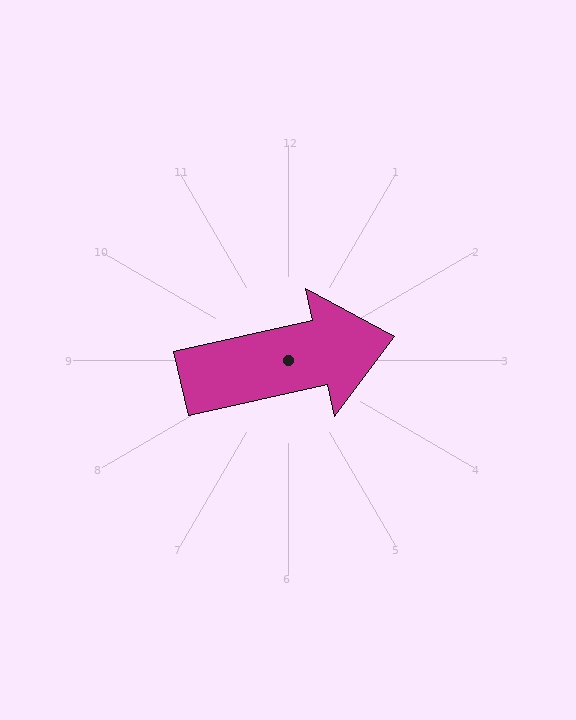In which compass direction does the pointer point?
East.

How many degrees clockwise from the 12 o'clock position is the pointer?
Approximately 77 degrees.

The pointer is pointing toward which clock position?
Roughly 3 o'clock.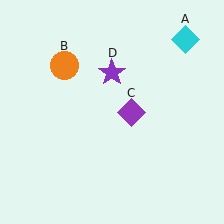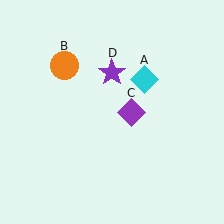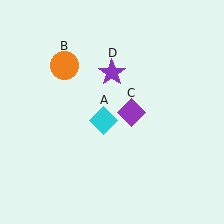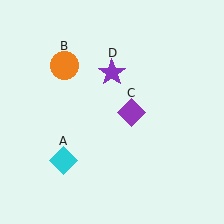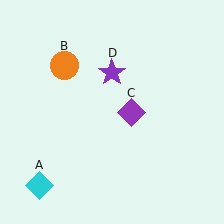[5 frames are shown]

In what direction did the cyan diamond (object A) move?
The cyan diamond (object A) moved down and to the left.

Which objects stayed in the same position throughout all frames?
Orange circle (object B) and purple diamond (object C) and purple star (object D) remained stationary.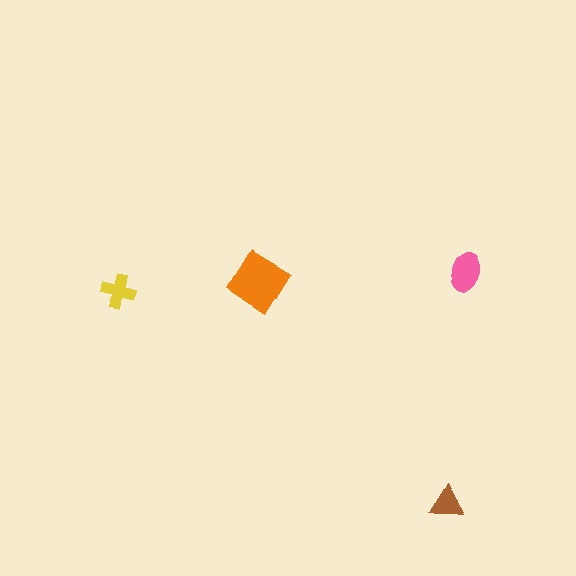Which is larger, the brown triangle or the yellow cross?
The yellow cross.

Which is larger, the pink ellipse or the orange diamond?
The orange diamond.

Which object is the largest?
The orange diamond.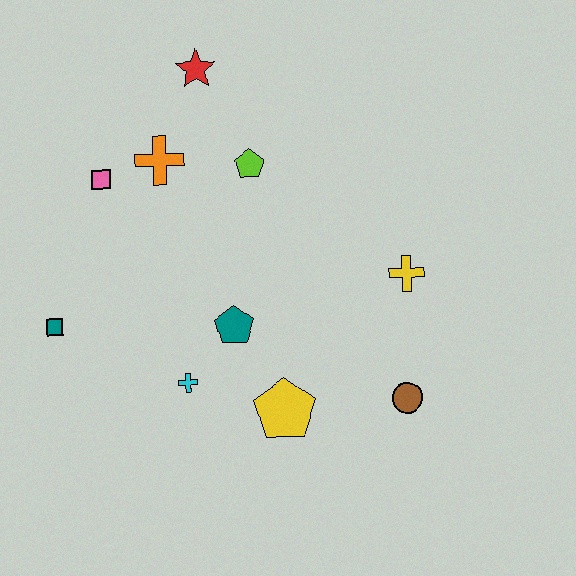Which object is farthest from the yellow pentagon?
The red star is farthest from the yellow pentagon.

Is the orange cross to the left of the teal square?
No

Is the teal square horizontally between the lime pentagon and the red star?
No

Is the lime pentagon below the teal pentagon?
No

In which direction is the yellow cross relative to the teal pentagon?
The yellow cross is to the right of the teal pentagon.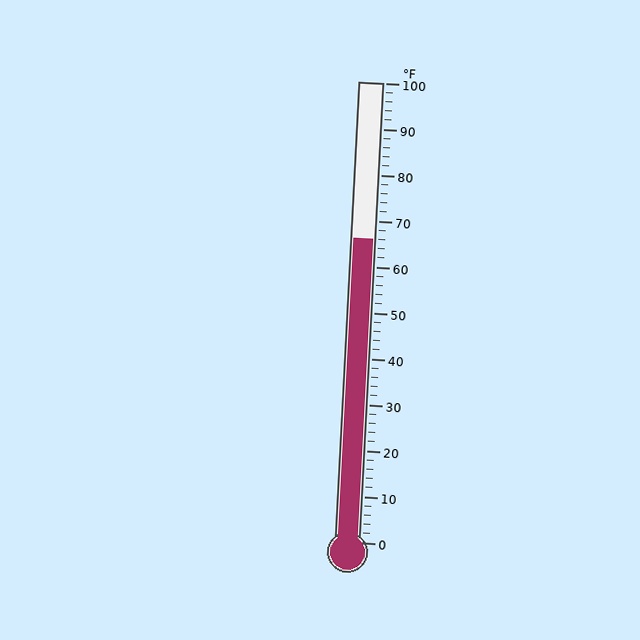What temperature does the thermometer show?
The thermometer shows approximately 66°F.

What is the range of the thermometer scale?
The thermometer scale ranges from 0°F to 100°F.